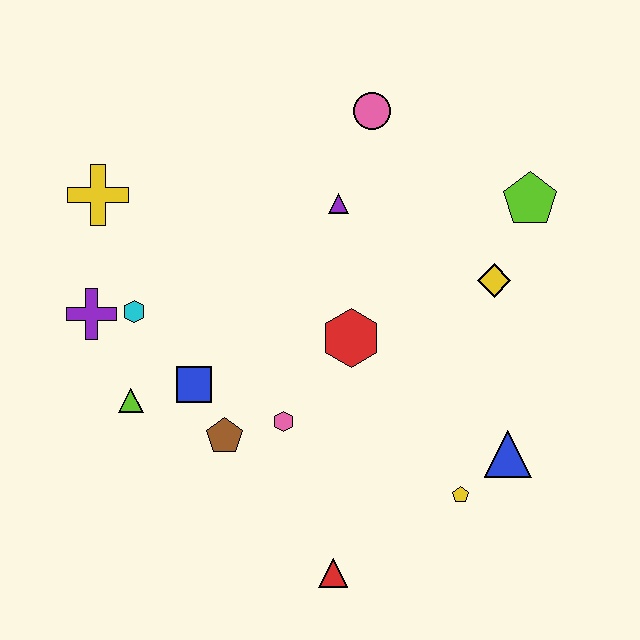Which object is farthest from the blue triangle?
The yellow cross is farthest from the blue triangle.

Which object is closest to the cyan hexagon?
The purple cross is closest to the cyan hexagon.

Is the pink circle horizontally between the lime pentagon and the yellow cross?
Yes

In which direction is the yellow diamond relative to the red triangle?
The yellow diamond is above the red triangle.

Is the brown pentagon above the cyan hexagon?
No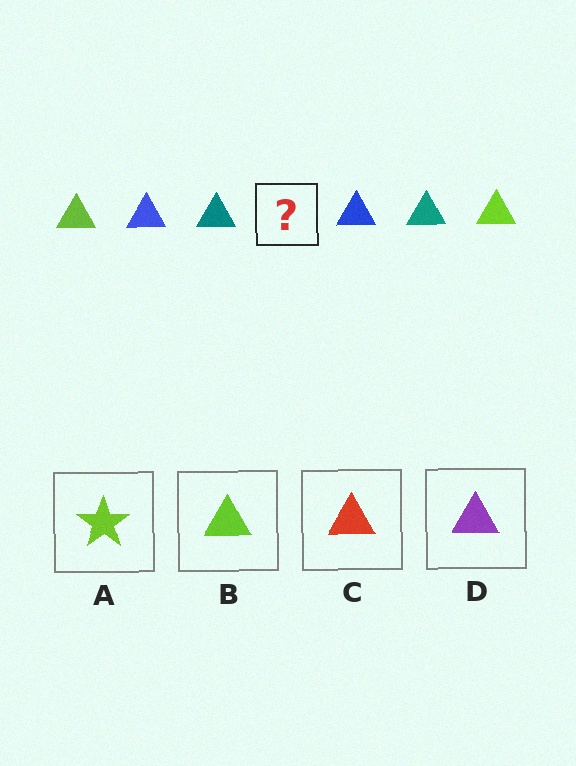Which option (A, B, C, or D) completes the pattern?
B.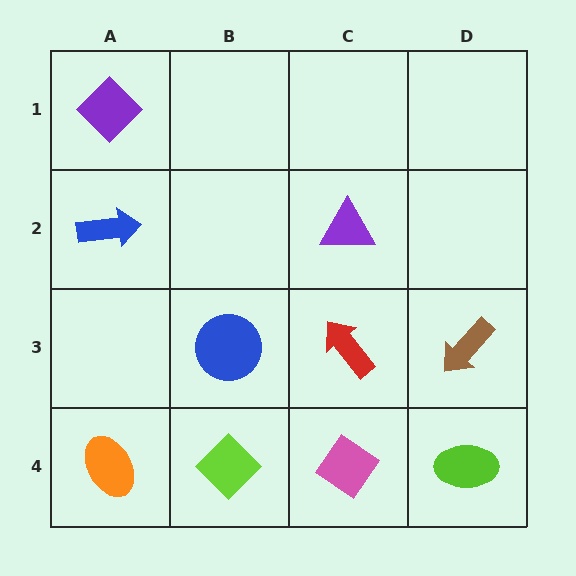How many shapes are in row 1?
1 shape.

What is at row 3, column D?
A brown arrow.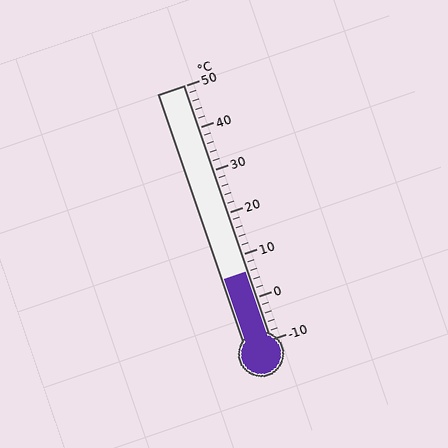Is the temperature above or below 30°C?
The temperature is below 30°C.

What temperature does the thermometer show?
The thermometer shows approximately 6°C.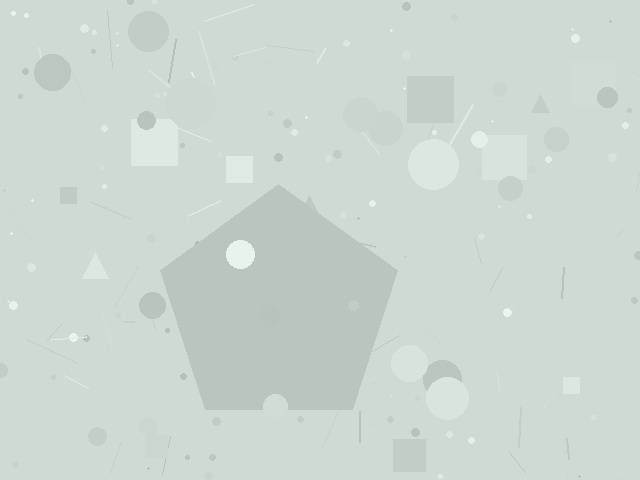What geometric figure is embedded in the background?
A pentagon is embedded in the background.